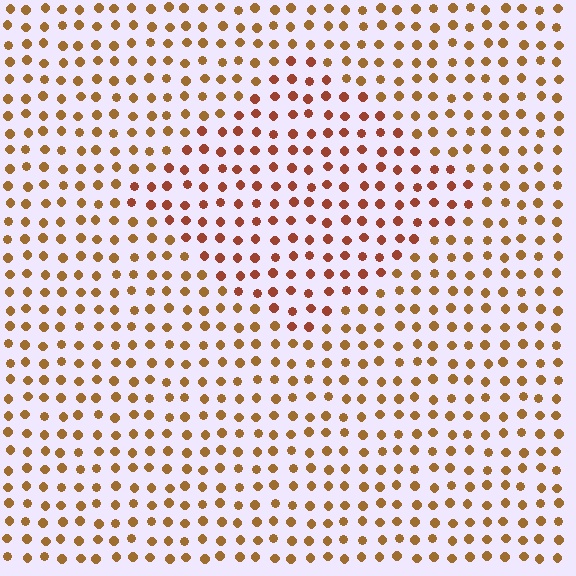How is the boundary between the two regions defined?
The boundary is defined purely by a slight shift in hue (about 24 degrees). Spacing, size, and orientation are identical on both sides.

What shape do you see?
I see a diamond.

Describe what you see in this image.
The image is filled with small brown elements in a uniform arrangement. A diamond-shaped region is visible where the elements are tinted to a slightly different hue, forming a subtle color boundary.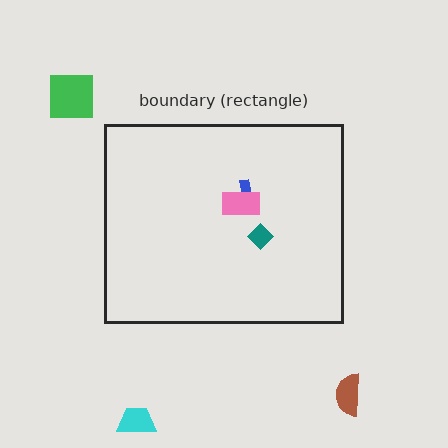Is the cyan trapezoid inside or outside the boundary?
Outside.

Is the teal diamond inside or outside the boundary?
Inside.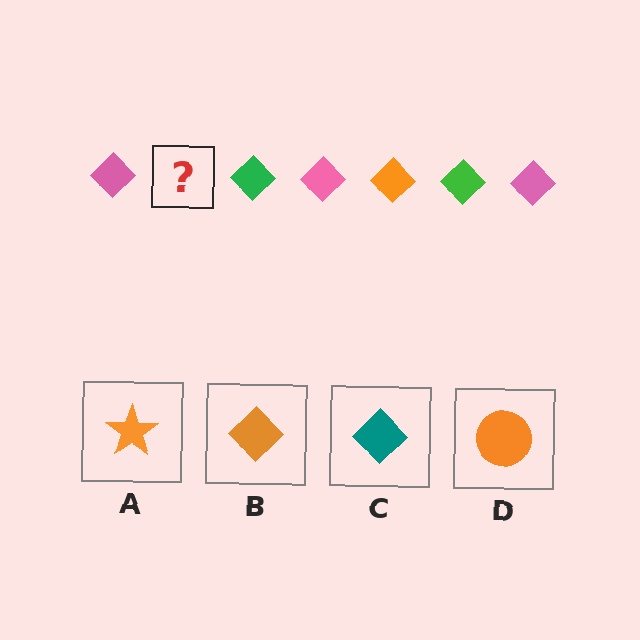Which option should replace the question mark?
Option B.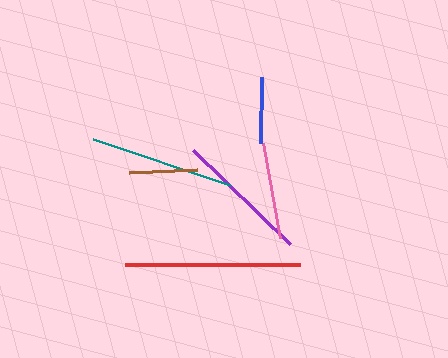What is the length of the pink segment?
The pink segment is approximately 97 pixels long.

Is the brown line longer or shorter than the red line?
The red line is longer than the brown line.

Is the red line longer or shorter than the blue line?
The red line is longer than the blue line.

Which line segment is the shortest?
The blue line is the shortest at approximately 66 pixels.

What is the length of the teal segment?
The teal segment is approximately 144 pixels long.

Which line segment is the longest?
The red line is the longest at approximately 176 pixels.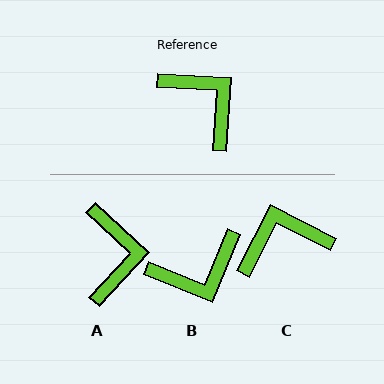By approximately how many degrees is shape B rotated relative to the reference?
Approximately 109 degrees clockwise.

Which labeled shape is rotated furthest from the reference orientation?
B, about 109 degrees away.